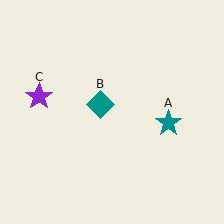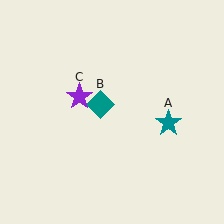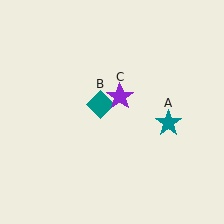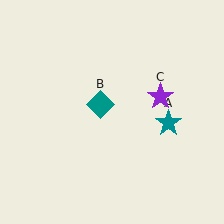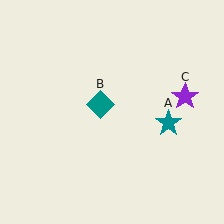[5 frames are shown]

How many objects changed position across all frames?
1 object changed position: purple star (object C).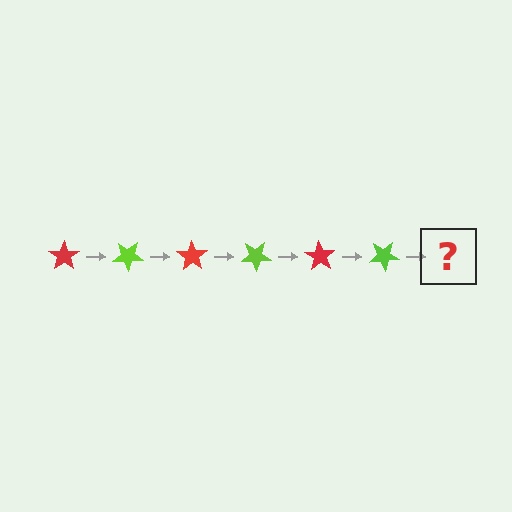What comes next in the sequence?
The next element should be a red star, rotated 210 degrees from the start.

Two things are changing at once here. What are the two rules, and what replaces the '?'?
The two rules are that it rotates 35 degrees each step and the color cycles through red and lime. The '?' should be a red star, rotated 210 degrees from the start.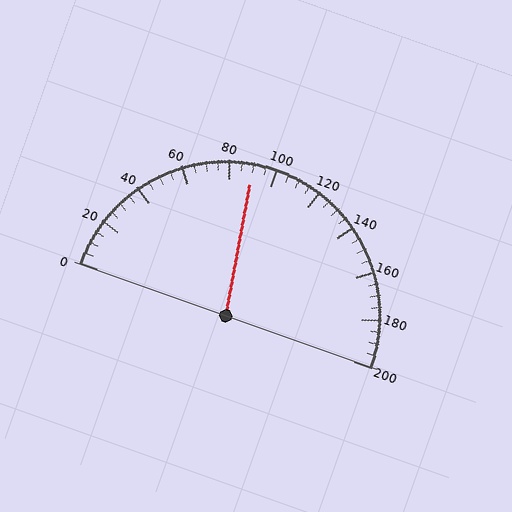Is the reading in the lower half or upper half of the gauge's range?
The reading is in the lower half of the range (0 to 200).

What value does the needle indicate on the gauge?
The needle indicates approximately 90.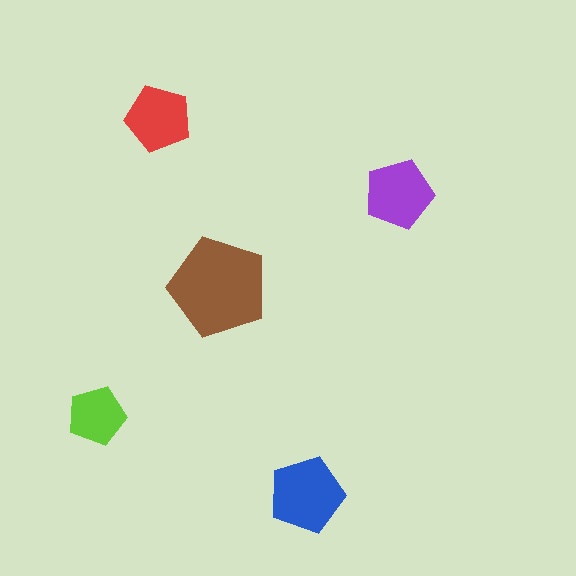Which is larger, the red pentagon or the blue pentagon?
The blue one.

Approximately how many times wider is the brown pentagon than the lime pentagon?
About 1.5 times wider.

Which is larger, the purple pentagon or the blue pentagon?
The blue one.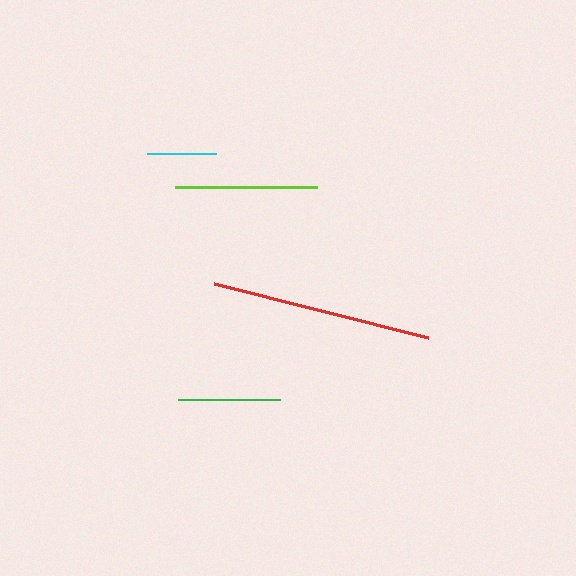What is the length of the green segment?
The green segment is approximately 101 pixels long.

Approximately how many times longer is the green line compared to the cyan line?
The green line is approximately 1.5 times the length of the cyan line.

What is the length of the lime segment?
The lime segment is approximately 142 pixels long.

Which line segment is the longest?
The red line is the longest at approximately 221 pixels.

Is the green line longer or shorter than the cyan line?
The green line is longer than the cyan line.